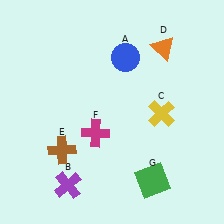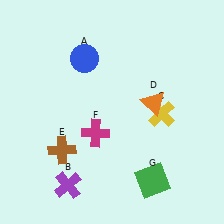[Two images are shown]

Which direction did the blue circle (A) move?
The blue circle (A) moved left.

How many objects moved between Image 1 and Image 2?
2 objects moved between the two images.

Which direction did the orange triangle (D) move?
The orange triangle (D) moved down.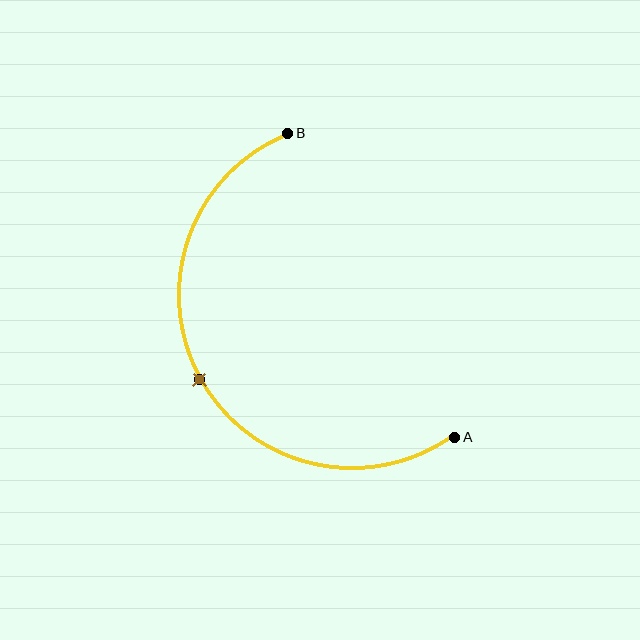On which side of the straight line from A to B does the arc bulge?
The arc bulges to the left of the straight line connecting A and B.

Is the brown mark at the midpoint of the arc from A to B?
Yes. The brown mark lies on the arc at equal arc-length from both A and B — it is the arc midpoint.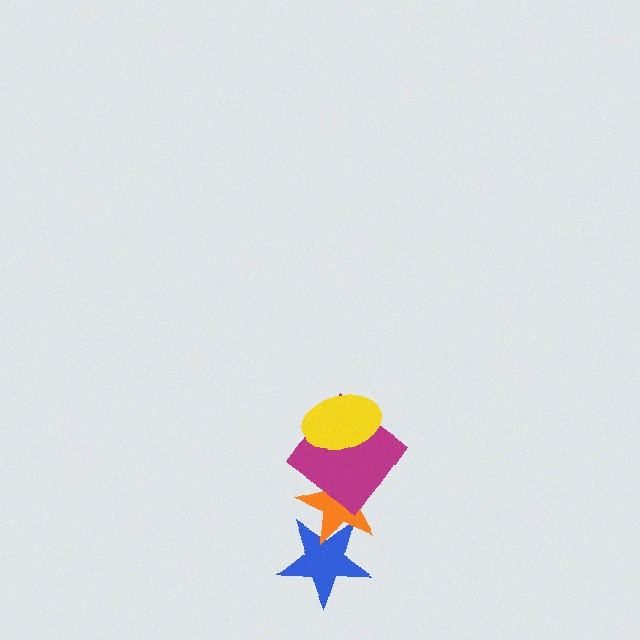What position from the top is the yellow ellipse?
The yellow ellipse is 1st from the top.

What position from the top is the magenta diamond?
The magenta diamond is 2nd from the top.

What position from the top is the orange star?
The orange star is 3rd from the top.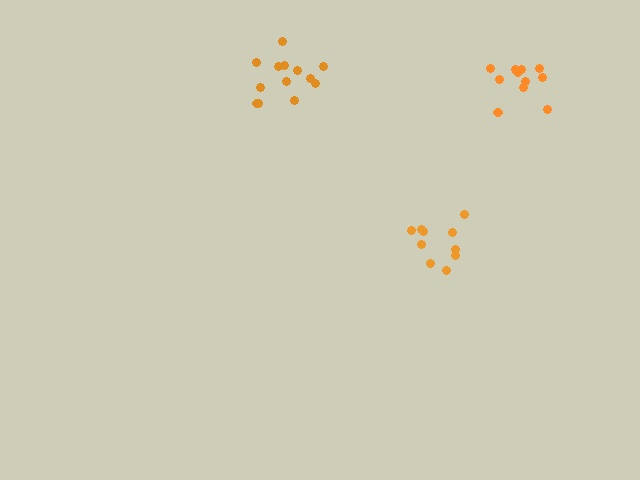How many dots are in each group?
Group 1: 11 dots, Group 2: 10 dots, Group 3: 13 dots (34 total).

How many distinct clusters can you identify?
There are 3 distinct clusters.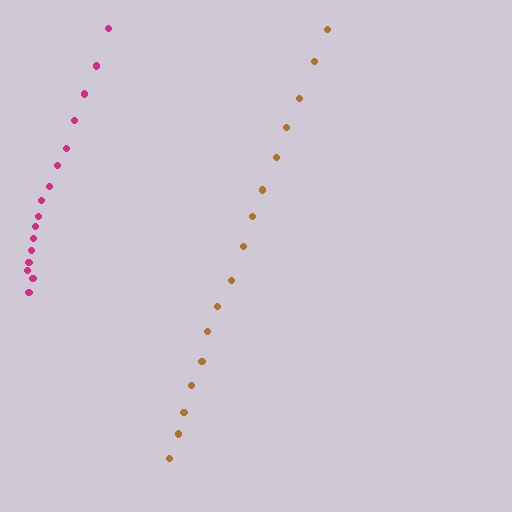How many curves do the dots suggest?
There are 2 distinct paths.